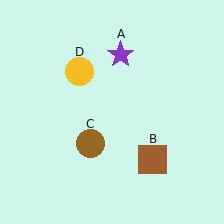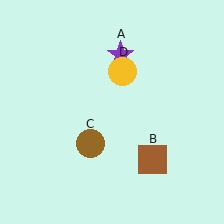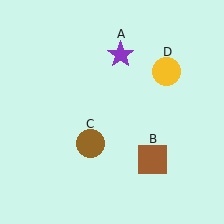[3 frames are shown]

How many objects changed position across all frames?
1 object changed position: yellow circle (object D).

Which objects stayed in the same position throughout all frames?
Purple star (object A) and brown square (object B) and brown circle (object C) remained stationary.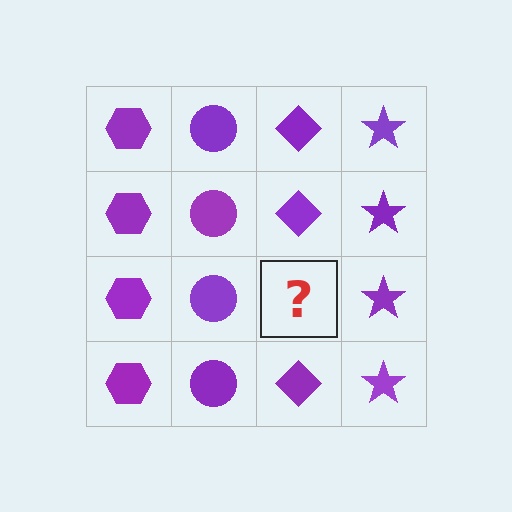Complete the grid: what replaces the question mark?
The question mark should be replaced with a purple diamond.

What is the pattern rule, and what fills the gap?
The rule is that each column has a consistent shape. The gap should be filled with a purple diamond.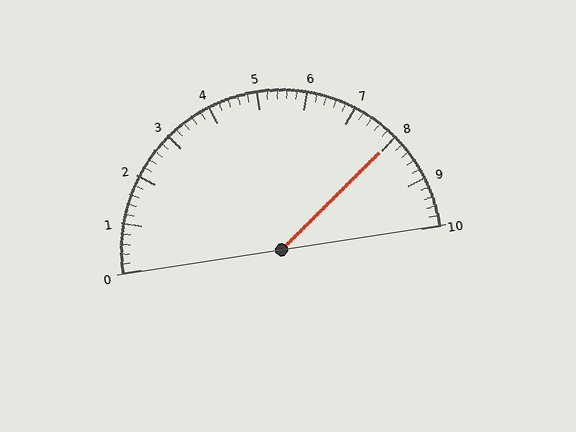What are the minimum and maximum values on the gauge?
The gauge ranges from 0 to 10.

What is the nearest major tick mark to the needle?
The nearest major tick mark is 8.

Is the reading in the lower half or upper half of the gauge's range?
The reading is in the upper half of the range (0 to 10).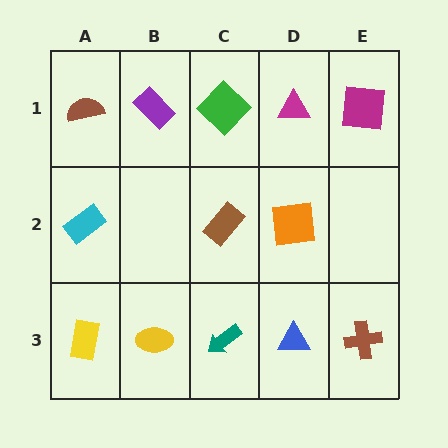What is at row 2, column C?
A brown rectangle.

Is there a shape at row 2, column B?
No, that cell is empty.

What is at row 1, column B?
A purple rectangle.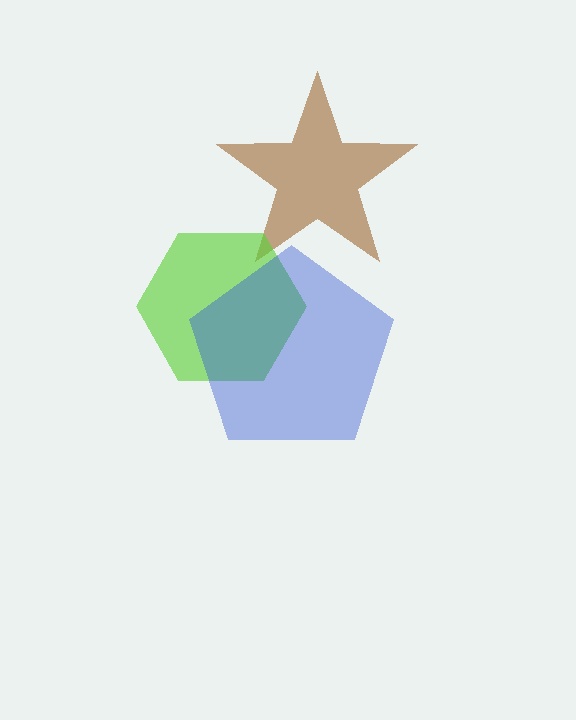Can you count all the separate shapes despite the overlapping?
Yes, there are 3 separate shapes.